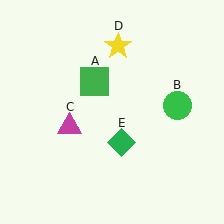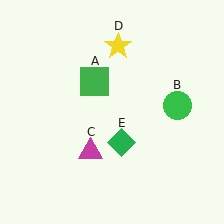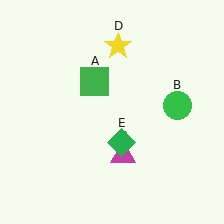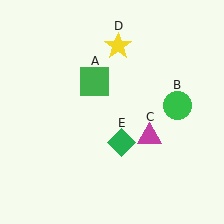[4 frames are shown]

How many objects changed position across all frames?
1 object changed position: magenta triangle (object C).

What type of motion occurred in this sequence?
The magenta triangle (object C) rotated counterclockwise around the center of the scene.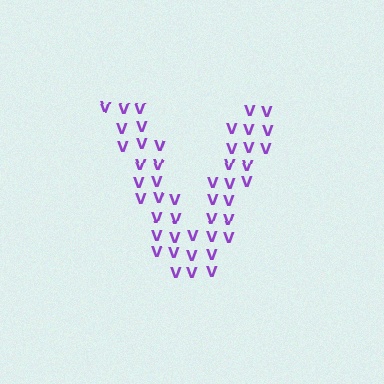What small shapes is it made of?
It is made of small letter V's.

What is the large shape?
The large shape is the letter V.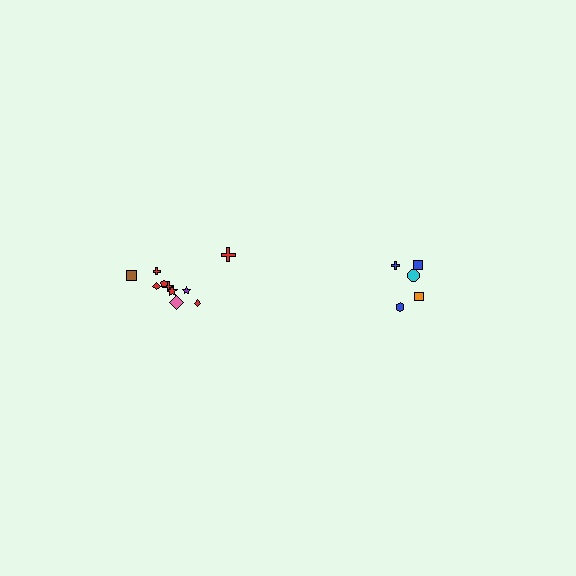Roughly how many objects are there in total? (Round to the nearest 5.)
Roughly 15 objects in total.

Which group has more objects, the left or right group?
The left group.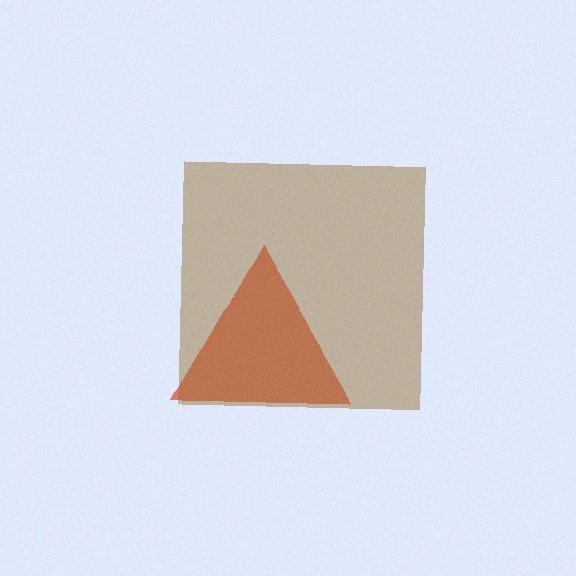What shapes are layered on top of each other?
The layered shapes are: a red triangle, a brown square.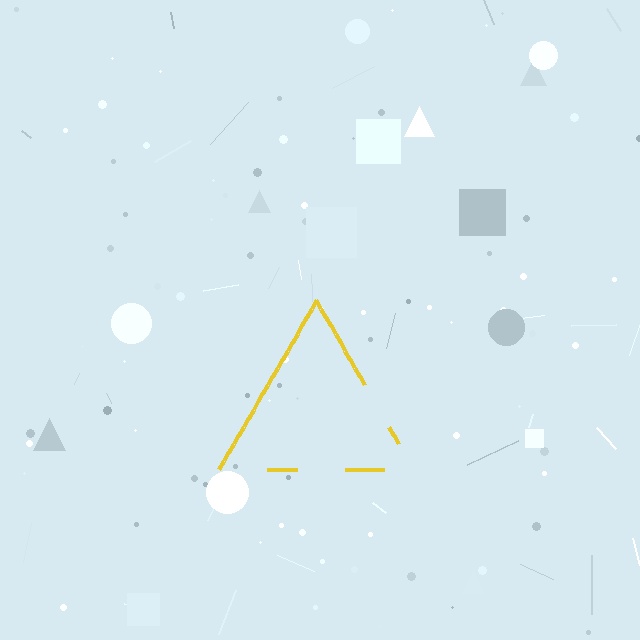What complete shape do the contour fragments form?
The contour fragments form a triangle.